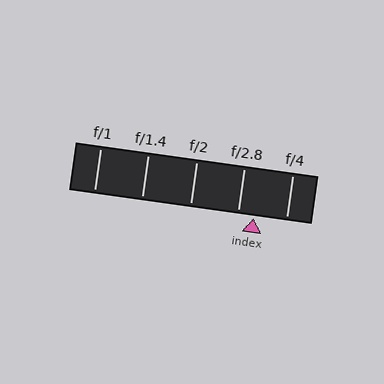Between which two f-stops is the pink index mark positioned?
The index mark is between f/2.8 and f/4.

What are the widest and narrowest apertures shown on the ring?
The widest aperture shown is f/1 and the narrowest is f/4.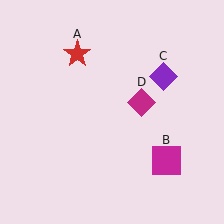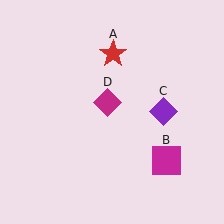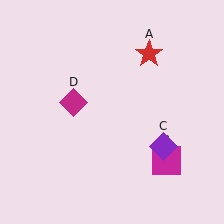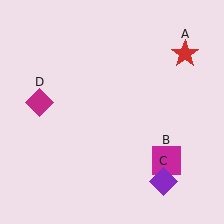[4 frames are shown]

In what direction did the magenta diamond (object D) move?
The magenta diamond (object D) moved left.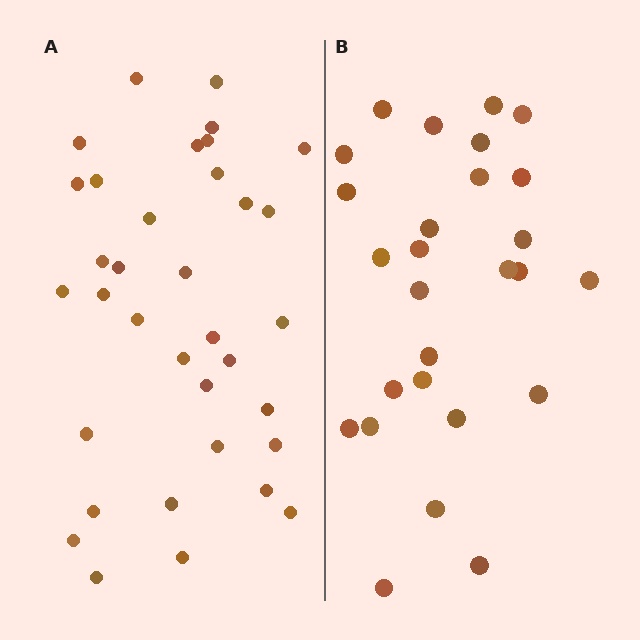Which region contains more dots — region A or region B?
Region A (the left region) has more dots.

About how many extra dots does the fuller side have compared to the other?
Region A has roughly 8 or so more dots than region B.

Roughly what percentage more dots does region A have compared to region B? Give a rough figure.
About 30% more.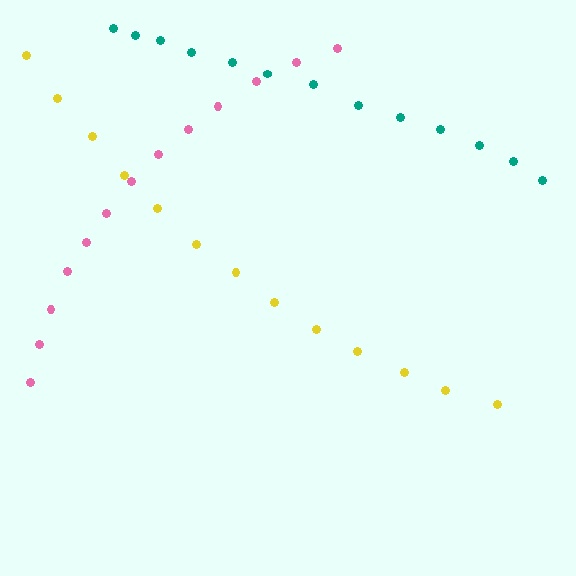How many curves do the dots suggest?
There are 3 distinct paths.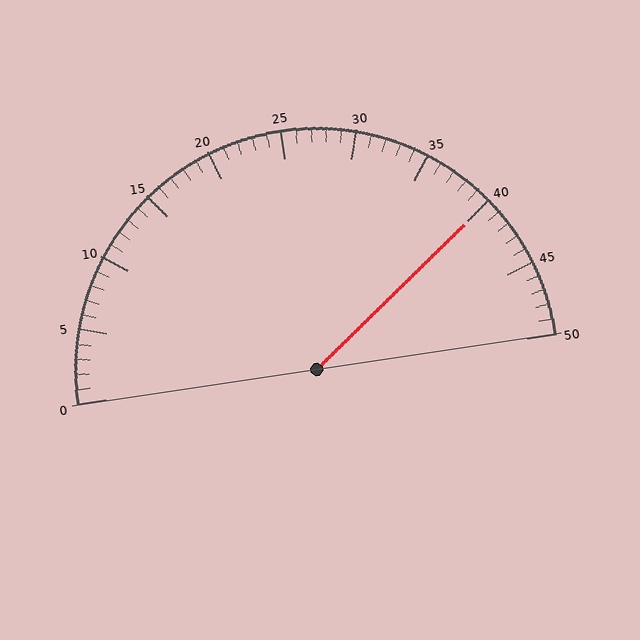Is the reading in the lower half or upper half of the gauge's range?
The reading is in the upper half of the range (0 to 50).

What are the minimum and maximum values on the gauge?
The gauge ranges from 0 to 50.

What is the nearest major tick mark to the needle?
The nearest major tick mark is 40.